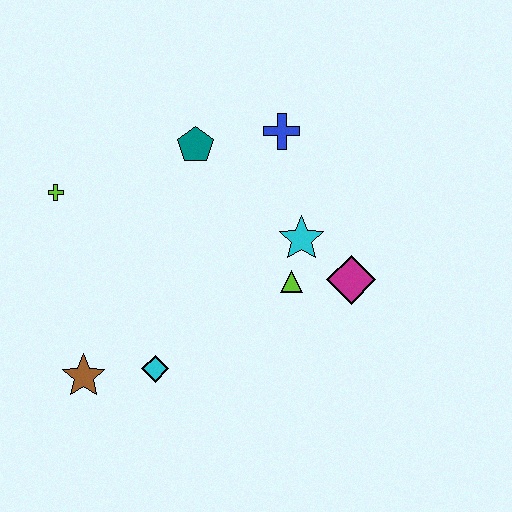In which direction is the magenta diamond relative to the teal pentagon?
The magenta diamond is to the right of the teal pentagon.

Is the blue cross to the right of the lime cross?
Yes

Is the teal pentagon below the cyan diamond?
No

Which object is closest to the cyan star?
The lime triangle is closest to the cyan star.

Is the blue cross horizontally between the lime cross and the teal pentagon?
No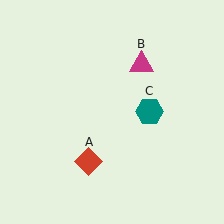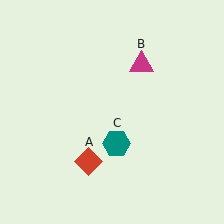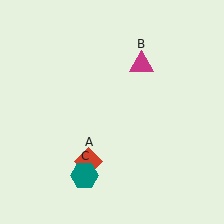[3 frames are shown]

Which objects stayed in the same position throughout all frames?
Red diamond (object A) and magenta triangle (object B) remained stationary.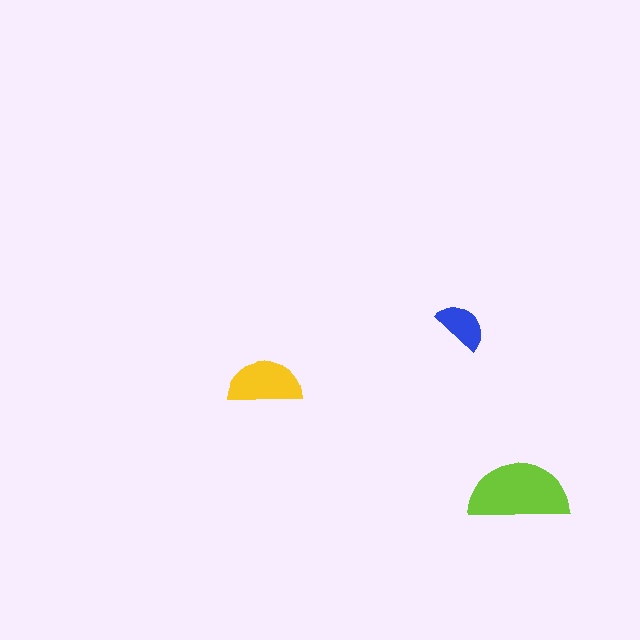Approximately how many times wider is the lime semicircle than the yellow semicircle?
About 1.5 times wider.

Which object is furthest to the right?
The lime semicircle is rightmost.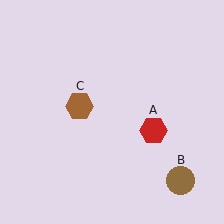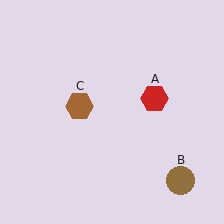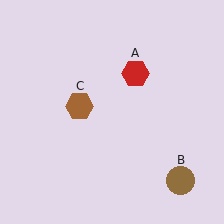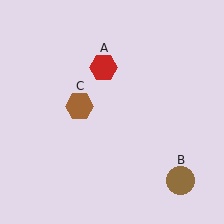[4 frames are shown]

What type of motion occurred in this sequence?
The red hexagon (object A) rotated counterclockwise around the center of the scene.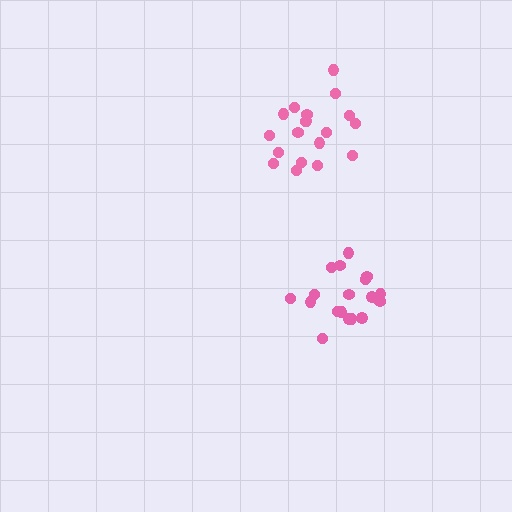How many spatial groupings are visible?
There are 2 spatial groupings.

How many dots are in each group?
Group 1: 18 dots, Group 2: 19 dots (37 total).